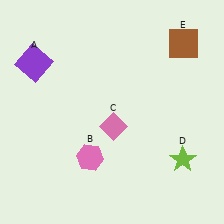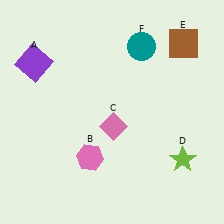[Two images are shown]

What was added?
A teal circle (F) was added in Image 2.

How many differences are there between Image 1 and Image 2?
There is 1 difference between the two images.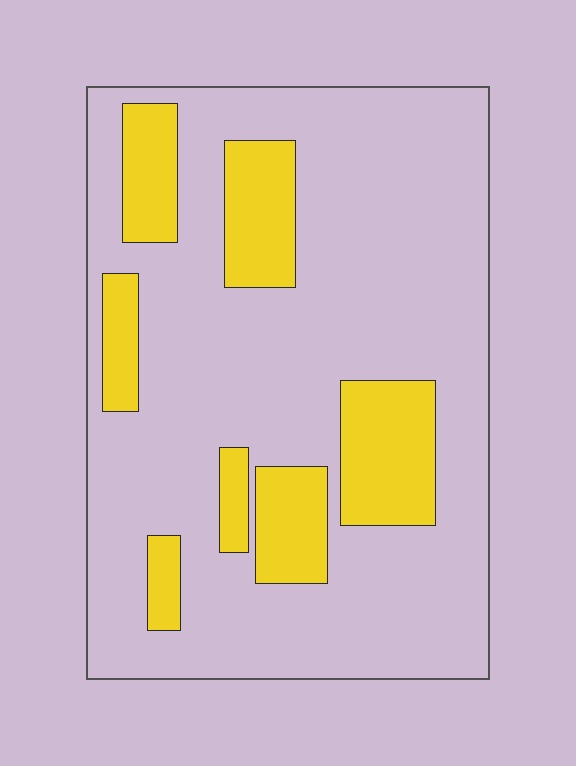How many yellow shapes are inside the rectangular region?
7.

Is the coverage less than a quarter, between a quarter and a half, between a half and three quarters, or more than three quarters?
Less than a quarter.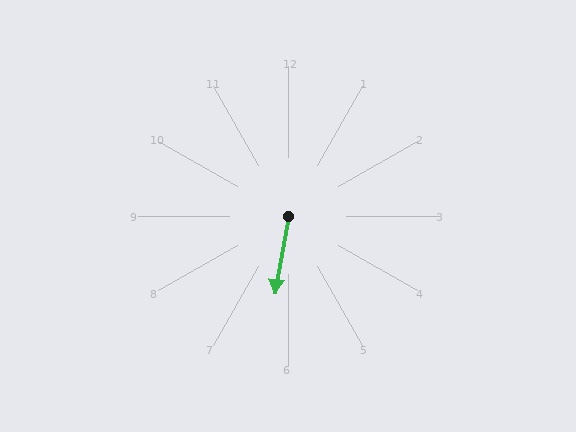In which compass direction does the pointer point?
South.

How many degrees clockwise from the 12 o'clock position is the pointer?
Approximately 190 degrees.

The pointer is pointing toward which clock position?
Roughly 6 o'clock.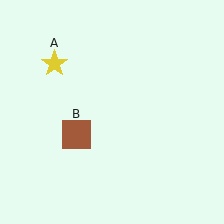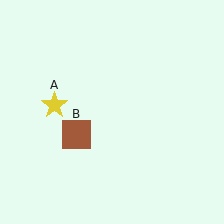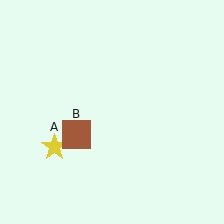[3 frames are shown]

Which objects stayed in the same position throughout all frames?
Brown square (object B) remained stationary.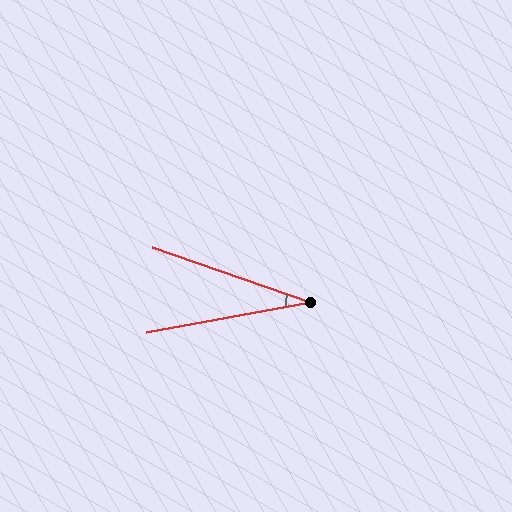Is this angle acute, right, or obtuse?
It is acute.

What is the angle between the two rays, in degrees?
Approximately 30 degrees.